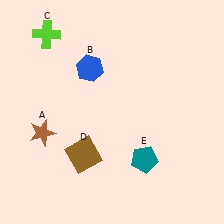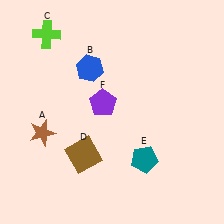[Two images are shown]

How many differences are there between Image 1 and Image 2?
There is 1 difference between the two images.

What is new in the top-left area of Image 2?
A purple pentagon (F) was added in the top-left area of Image 2.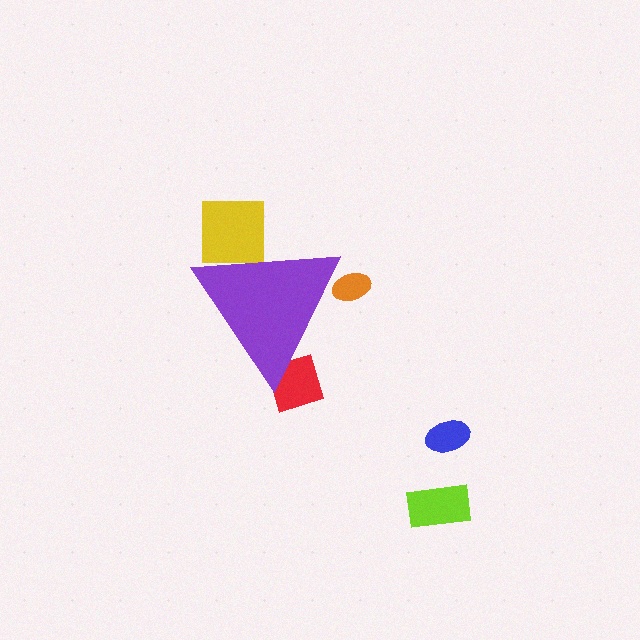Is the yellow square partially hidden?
Yes, the yellow square is partially hidden behind the purple triangle.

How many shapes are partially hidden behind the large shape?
3 shapes are partially hidden.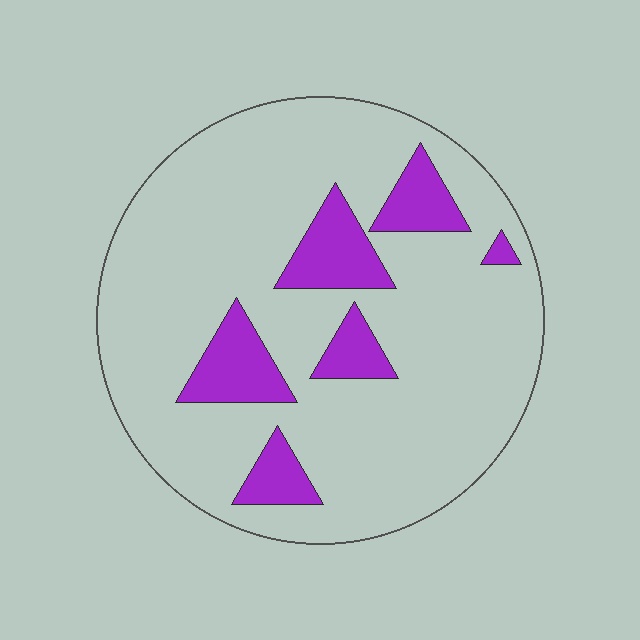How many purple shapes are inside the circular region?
6.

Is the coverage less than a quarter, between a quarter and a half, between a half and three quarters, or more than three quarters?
Less than a quarter.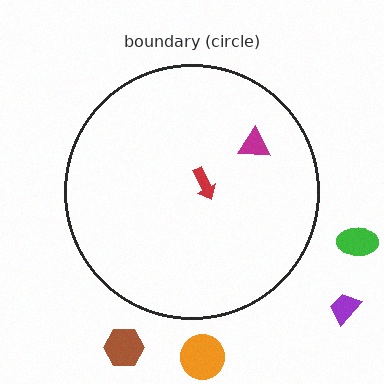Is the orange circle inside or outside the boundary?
Outside.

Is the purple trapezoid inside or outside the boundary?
Outside.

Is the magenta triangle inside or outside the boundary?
Inside.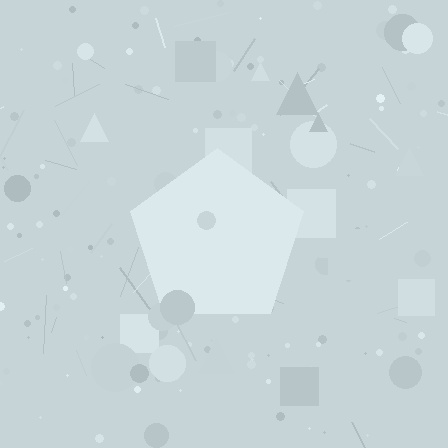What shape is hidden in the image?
A pentagon is hidden in the image.